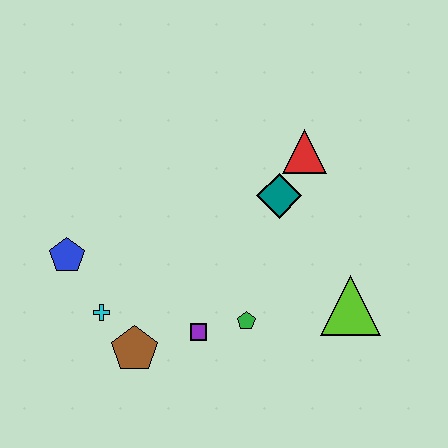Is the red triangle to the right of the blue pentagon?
Yes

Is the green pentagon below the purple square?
No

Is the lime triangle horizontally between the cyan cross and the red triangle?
No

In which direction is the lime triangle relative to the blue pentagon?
The lime triangle is to the right of the blue pentagon.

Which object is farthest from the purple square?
The red triangle is farthest from the purple square.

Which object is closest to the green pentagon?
The purple square is closest to the green pentagon.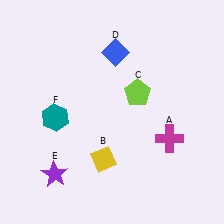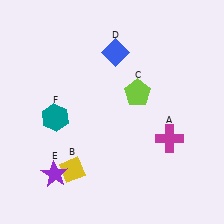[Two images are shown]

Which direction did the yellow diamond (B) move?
The yellow diamond (B) moved left.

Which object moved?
The yellow diamond (B) moved left.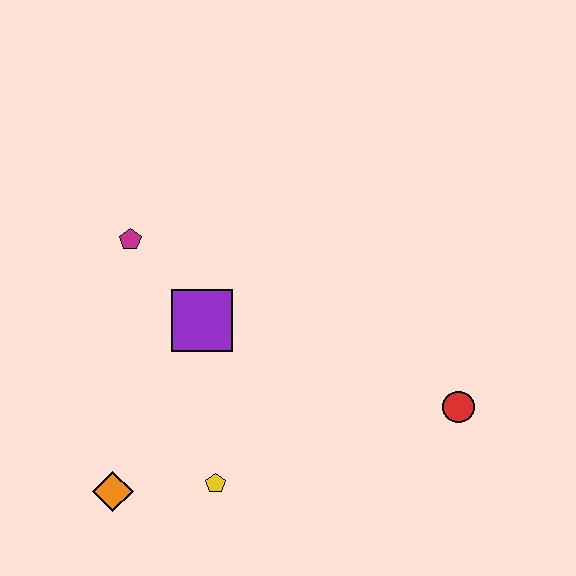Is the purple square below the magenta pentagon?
Yes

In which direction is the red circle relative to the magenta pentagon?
The red circle is to the right of the magenta pentagon.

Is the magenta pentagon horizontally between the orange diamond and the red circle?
Yes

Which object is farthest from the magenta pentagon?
The red circle is farthest from the magenta pentagon.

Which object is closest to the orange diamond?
The yellow pentagon is closest to the orange diamond.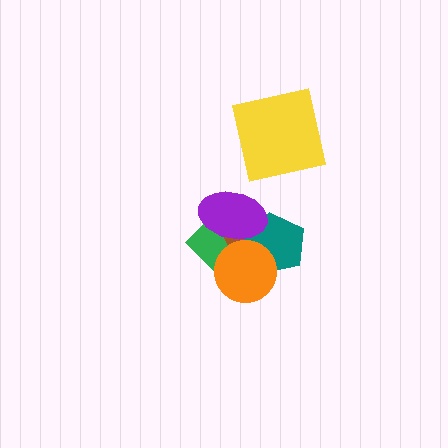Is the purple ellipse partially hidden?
Yes, it is partially covered by another shape.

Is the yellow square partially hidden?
No, no other shape covers it.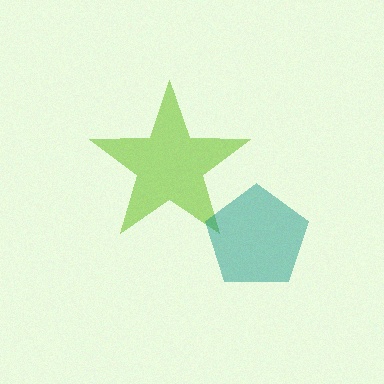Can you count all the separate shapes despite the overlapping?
Yes, there are 2 separate shapes.